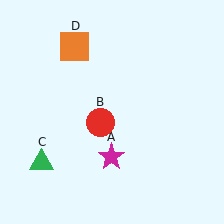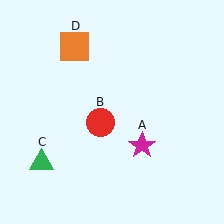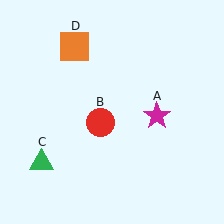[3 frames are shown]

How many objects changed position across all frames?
1 object changed position: magenta star (object A).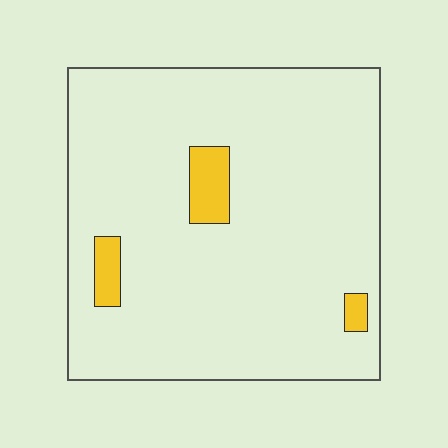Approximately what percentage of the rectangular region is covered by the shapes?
Approximately 5%.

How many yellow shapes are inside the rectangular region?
3.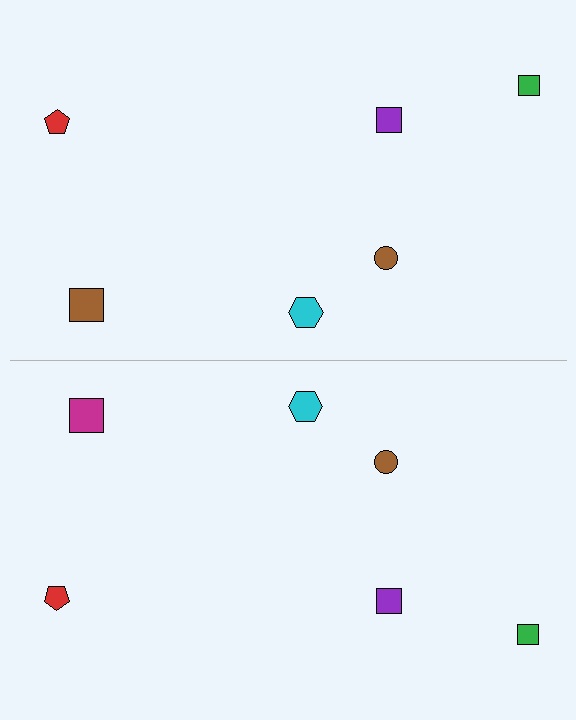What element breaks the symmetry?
The magenta square on the bottom side breaks the symmetry — its mirror counterpart is brown.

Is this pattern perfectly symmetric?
No, the pattern is not perfectly symmetric. The magenta square on the bottom side breaks the symmetry — its mirror counterpart is brown.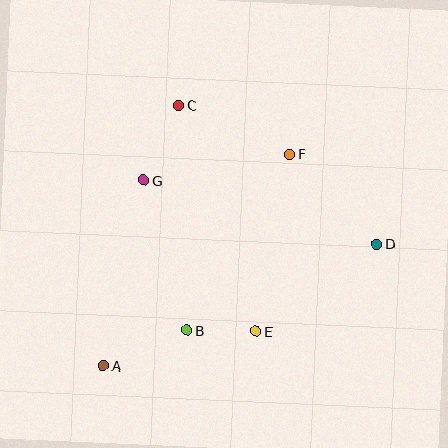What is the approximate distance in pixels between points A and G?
The distance between A and G is approximately 190 pixels.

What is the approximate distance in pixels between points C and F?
The distance between C and F is approximately 121 pixels.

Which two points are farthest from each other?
Points A and D are farthest from each other.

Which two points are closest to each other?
Points B and E are closest to each other.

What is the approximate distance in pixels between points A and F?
The distance between A and F is approximately 282 pixels.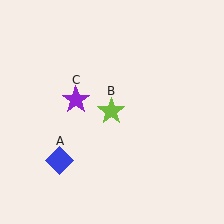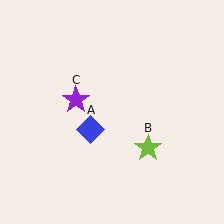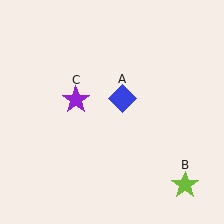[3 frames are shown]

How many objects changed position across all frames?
2 objects changed position: blue diamond (object A), lime star (object B).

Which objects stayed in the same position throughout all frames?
Purple star (object C) remained stationary.